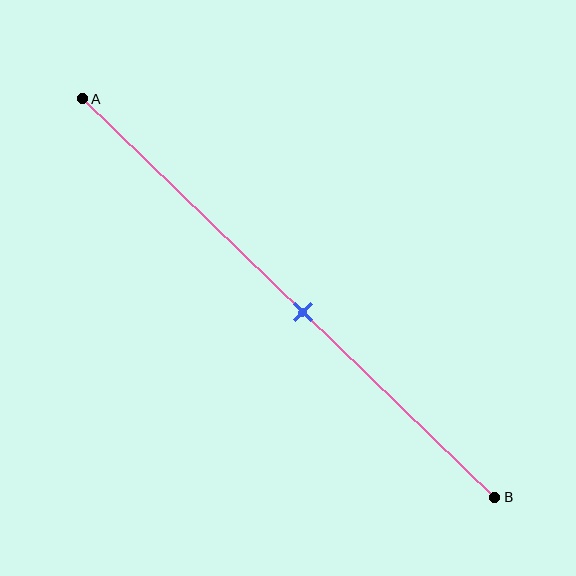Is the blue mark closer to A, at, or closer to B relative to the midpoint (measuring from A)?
The blue mark is closer to point B than the midpoint of segment AB.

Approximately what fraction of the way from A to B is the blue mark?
The blue mark is approximately 55% of the way from A to B.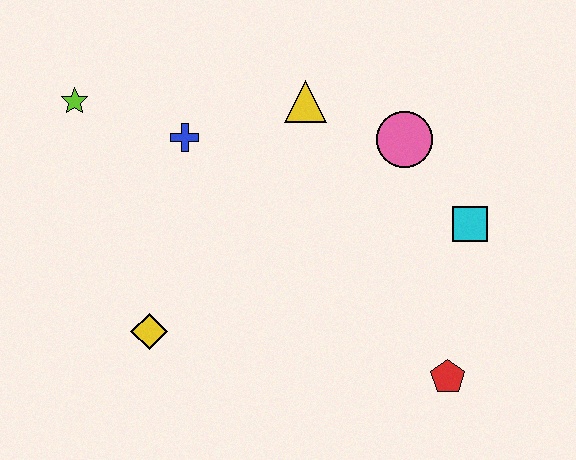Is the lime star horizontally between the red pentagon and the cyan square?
No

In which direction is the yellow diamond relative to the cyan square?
The yellow diamond is to the left of the cyan square.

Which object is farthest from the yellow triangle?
The red pentagon is farthest from the yellow triangle.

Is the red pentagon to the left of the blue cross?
No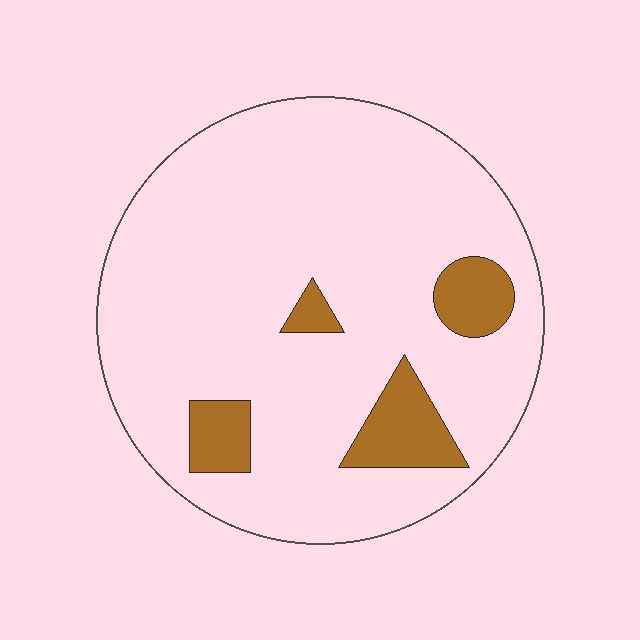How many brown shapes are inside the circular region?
4.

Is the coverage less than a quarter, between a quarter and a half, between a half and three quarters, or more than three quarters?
Less than a quarter.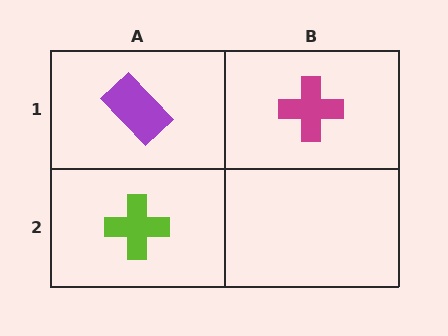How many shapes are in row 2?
1 shape.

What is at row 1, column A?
A purple rectangle.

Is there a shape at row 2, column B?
No, that cell is empty.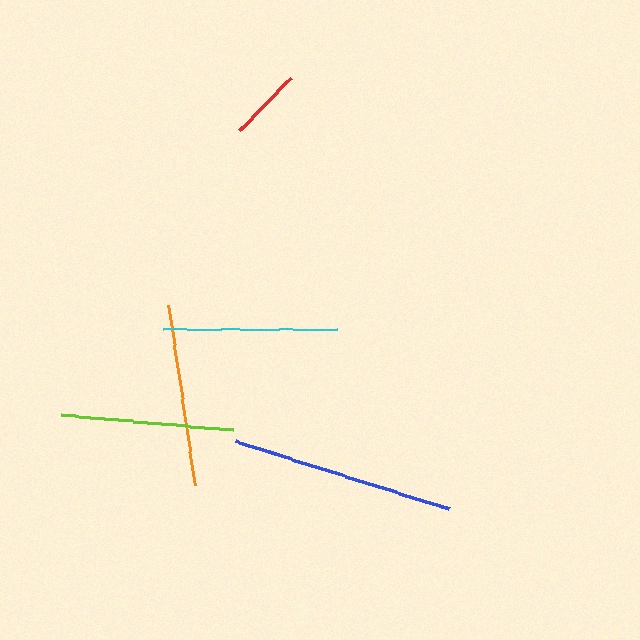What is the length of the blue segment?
The blue segment is approximately 225 pixels long.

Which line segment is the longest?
The blue line is the longest at approximately 225 pixels.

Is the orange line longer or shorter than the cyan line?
The orange line is longer than the cyan line.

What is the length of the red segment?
The red segment is approximately 73 pixels long.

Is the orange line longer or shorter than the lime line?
The orange line is longer than the lime line.